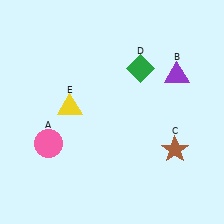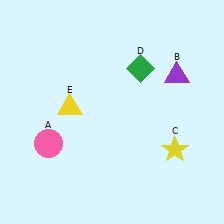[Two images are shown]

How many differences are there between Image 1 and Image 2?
There is 1 difference between the two images.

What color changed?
The star (C) changed from brown in Image 1 to yellow in Image 2.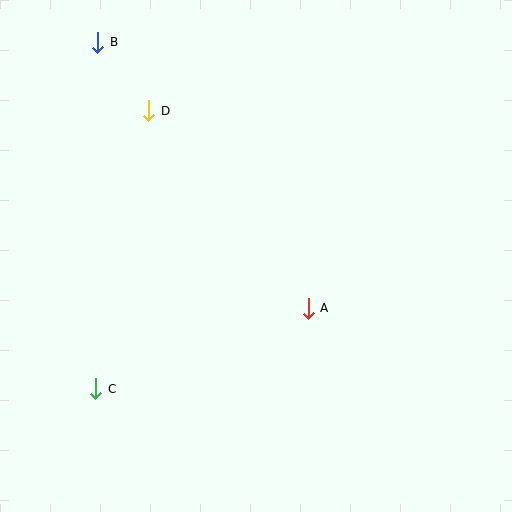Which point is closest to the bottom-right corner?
Point A is closest to the bottom-right corner.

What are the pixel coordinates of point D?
Point D is at (149, 111).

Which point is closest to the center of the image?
Point A at (308, 308) is closest to the center.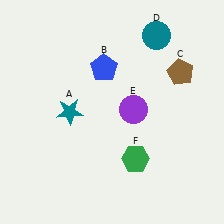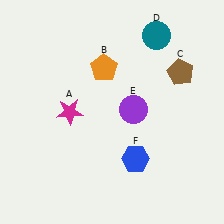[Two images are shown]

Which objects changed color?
A changed from teal to magenta. B changed from blue to orange. F changed from green to blue.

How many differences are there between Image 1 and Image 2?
There are 3 differences between the two images.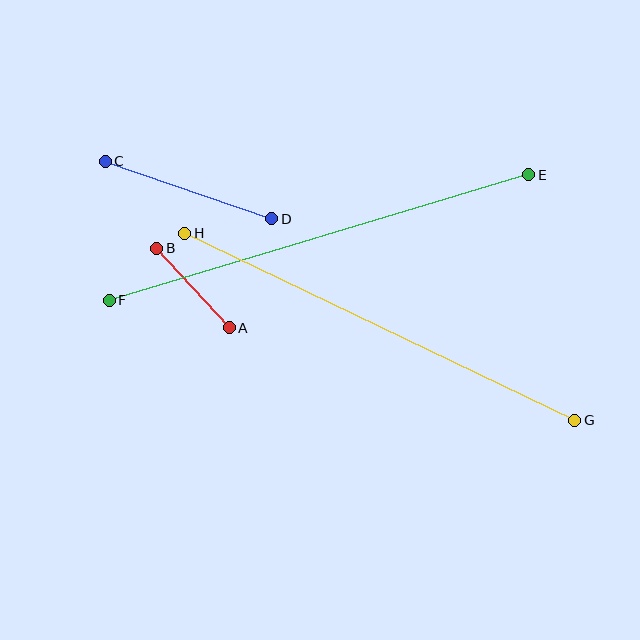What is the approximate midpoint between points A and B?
The midpoint is at approximately (193, 288) pixels.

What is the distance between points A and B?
The distance is approximately 108 pixels.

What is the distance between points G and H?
The distance is approximately 432 pixels.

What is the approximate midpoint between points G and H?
The midpoint is at approximately (380, 327) pixels.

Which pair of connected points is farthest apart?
Points E and F are farthest apart.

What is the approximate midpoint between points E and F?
The midpoint is at approximately (319, 238) pixels.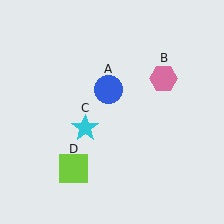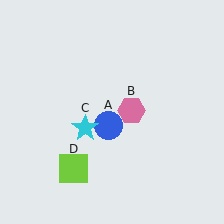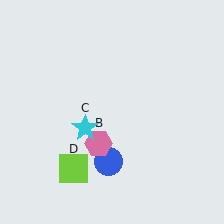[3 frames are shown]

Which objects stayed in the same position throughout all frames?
Cyan star (object C) and lime square (object D) remained stationary.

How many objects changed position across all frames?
2 objects changed position: blue circle (object A), pink hexagon (object B).